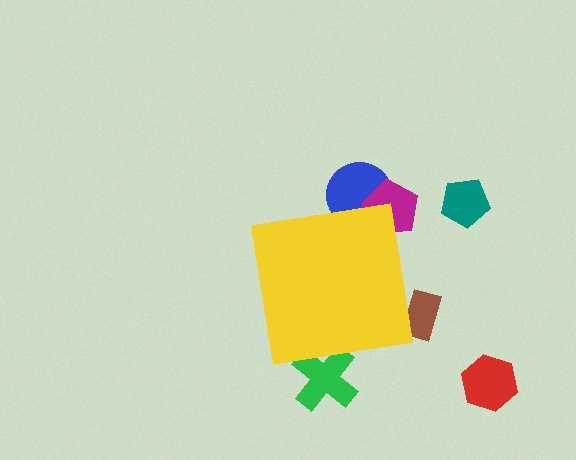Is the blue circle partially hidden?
Yes, the blue circle is partially hidden behind the yellow square.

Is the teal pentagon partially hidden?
No, the teal pentagon is fully visible.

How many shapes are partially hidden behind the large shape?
4 shapes are partially hidden.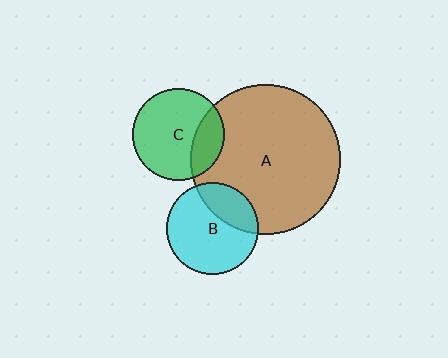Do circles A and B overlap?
Yes.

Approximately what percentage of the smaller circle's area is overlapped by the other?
Approximately 30%.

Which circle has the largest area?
Circle A (brown).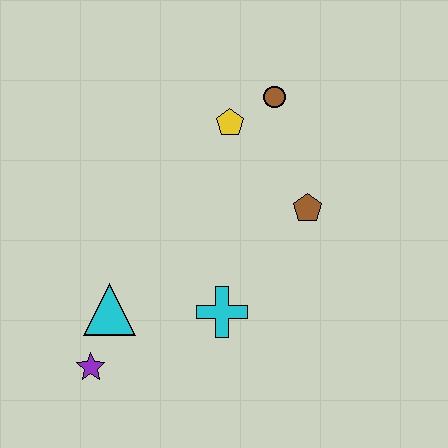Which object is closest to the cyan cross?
The cyan triangle is closest to the cyan cross.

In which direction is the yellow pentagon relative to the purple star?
The yellow pentagon is above the purple star.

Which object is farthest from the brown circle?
The purple star is farthest from the brown circle.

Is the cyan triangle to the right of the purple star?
Yes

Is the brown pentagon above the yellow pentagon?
No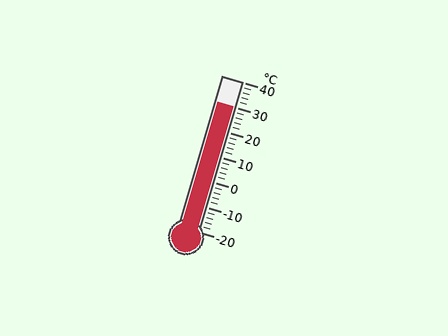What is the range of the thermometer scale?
The thermometer scale ranges from -20°C to 40°C.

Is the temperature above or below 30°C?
The temperature is at 30°C.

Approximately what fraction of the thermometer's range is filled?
The thermometer is filled to approximately 85% of its range.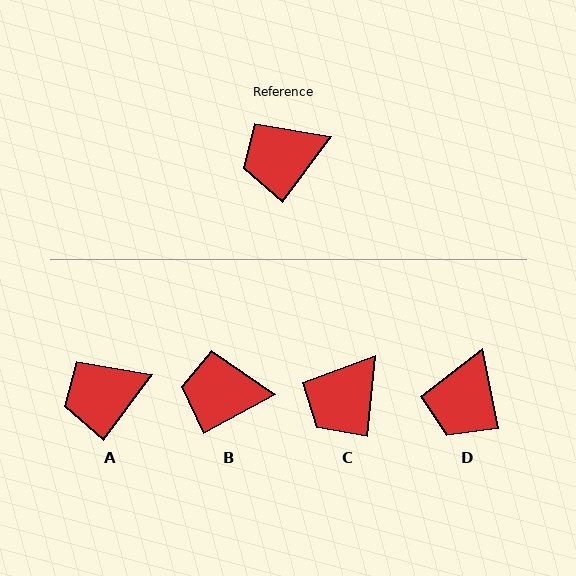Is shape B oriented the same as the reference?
No, it is off by about 24 degrees.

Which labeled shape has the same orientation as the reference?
A.